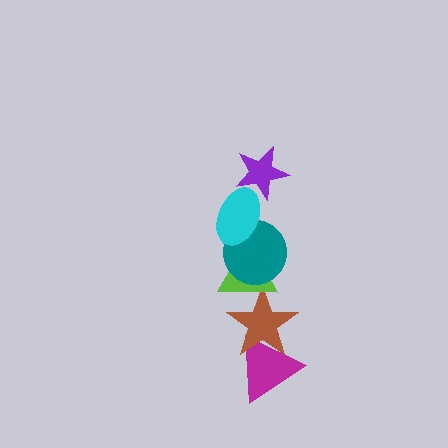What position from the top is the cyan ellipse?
The cyan ellipse is 2nd from the top.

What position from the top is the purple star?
The purple star is 1st from the top.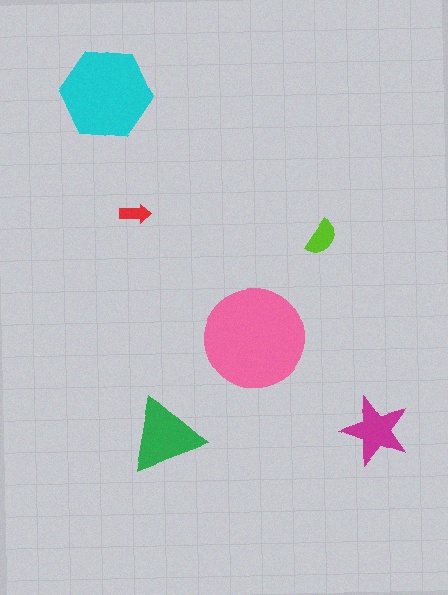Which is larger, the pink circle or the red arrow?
The pink circle.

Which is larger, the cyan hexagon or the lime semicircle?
The cyan hexagon.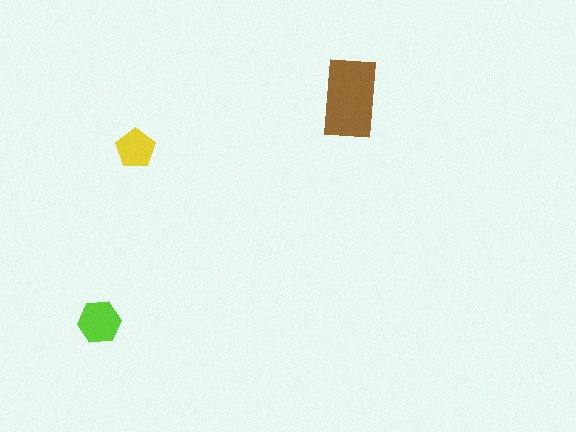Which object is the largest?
The brown rectangle.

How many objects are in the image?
There are 3 objects in the image.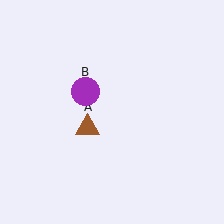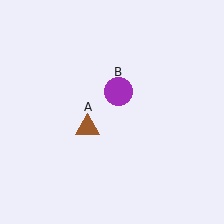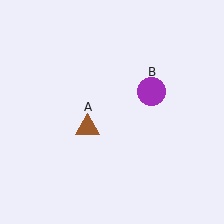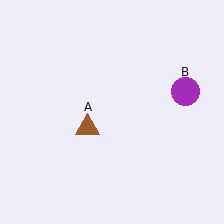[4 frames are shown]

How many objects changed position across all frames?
1 object changed position: purple circle (object B).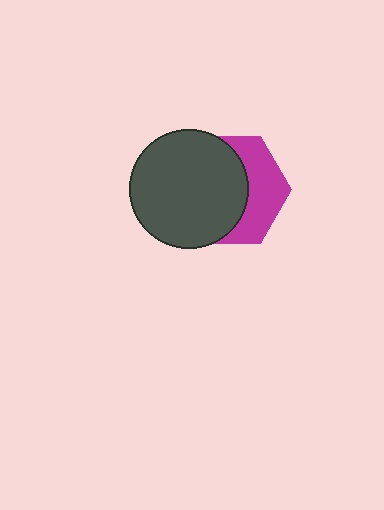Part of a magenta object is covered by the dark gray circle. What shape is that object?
It is a hexagon.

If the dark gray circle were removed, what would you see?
You would see the complete magenta hexagon.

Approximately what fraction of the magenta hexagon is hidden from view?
Roughly 60% of the magenta hexagon is hidden behind the dark gray circle.